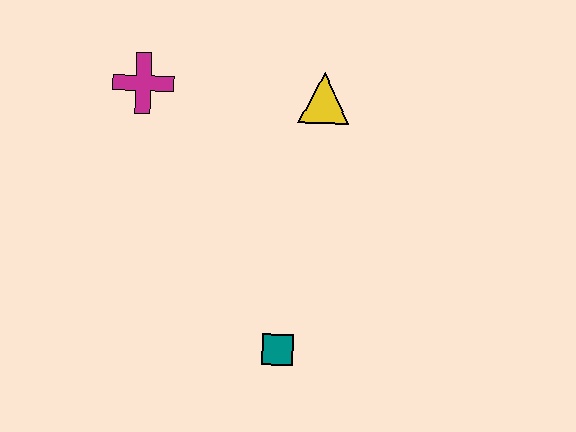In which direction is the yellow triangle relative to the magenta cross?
The yellow triangle is to the right of the magenta cross.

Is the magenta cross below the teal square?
No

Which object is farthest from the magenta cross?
The teal square is farthest from the magenta cross.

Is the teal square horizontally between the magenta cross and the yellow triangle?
Yes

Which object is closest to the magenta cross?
The yellow triangle is closest to the magenta cross.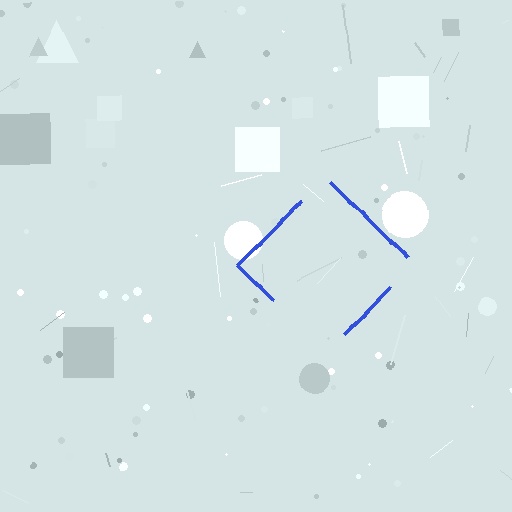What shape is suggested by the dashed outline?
The dashed outline suggests a diamond.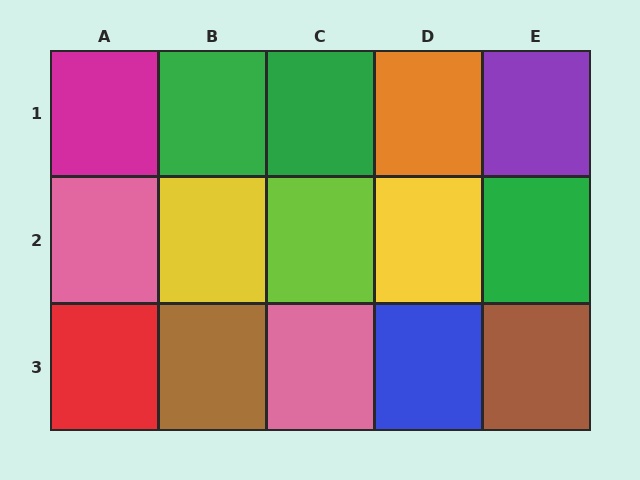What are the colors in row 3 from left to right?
Red, brown, pink, blue, brown.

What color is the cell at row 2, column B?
Yellow.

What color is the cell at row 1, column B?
Green.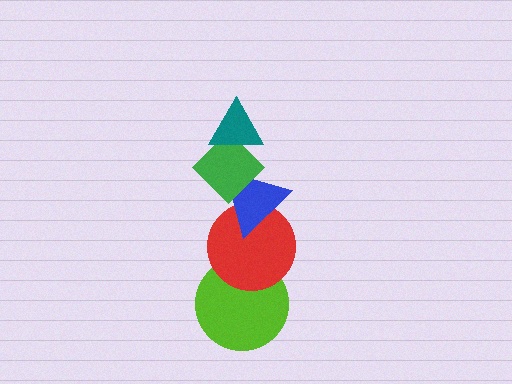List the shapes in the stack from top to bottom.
From top to bottom: the teal triangle, the green diamond, the blue triangle, the red circle, the lime circle.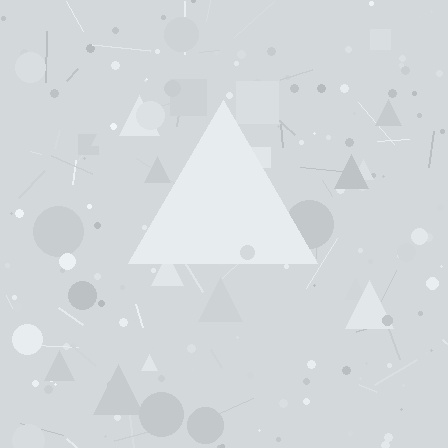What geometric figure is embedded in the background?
A triangle is embedded in the background.